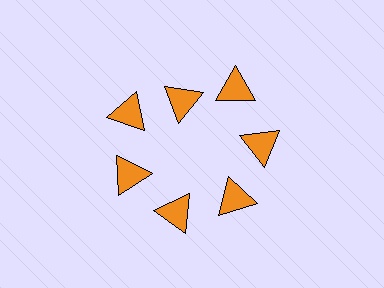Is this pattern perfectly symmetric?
No. The 7 orange triangles are arranged in a ring, but one element near the 12 o'clock position is pulled inward toward the center, breaking the 7-fold rotational symmetry.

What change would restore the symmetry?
The symmetry would be restored by moving it outward, back onto the ring so that all 7 triangles sit at equal angles and equal distance from the center.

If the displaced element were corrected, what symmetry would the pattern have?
It would have 7-fold rotational symmetry — the pattern would map onto itself every 51 degrees.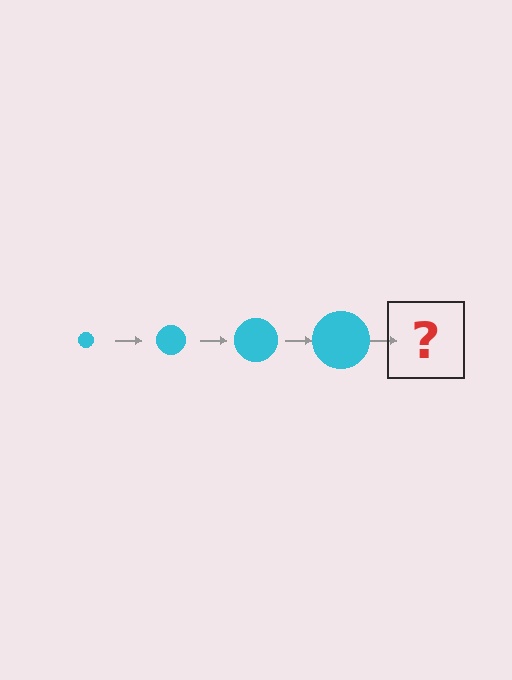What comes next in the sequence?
The next element should be a cyan circle, larger than the previous one.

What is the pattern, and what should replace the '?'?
The pattern is that the circle gets progressively larger each step. The '?' should be a cyan circle, larger than the previous one.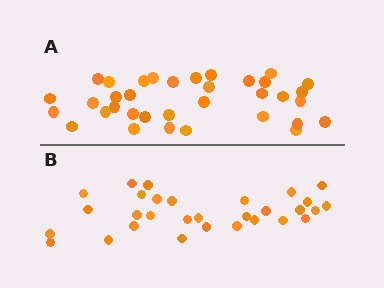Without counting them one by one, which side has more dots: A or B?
Region A (the top region) has more dots.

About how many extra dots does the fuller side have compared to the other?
Region A has about 5 more dots than region B.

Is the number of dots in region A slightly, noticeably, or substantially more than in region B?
Region A has only slightly more — the two regions are fairly close. The ratio is roughly 1.2 to 1.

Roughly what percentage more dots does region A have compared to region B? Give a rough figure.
About 15% more.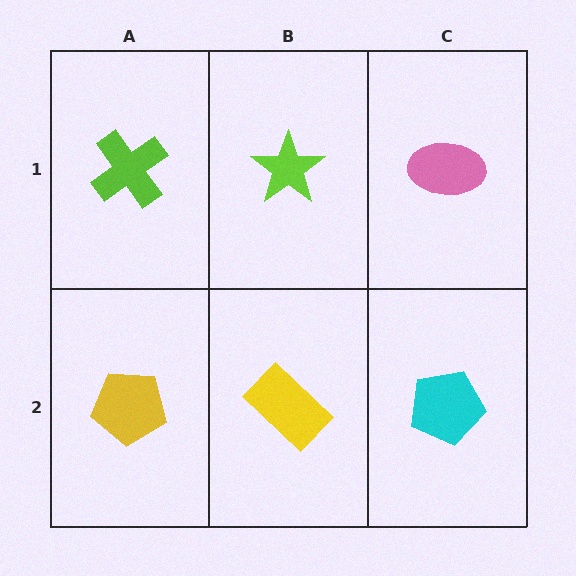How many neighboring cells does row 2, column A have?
2.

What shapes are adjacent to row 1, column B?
A yellow rectangle (row 2, column B), a lime cross (row 1, column A), a pink ellipse (row 1, column C).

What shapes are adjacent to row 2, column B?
A lime star (row 1, column B), a yellow pentagon (row 2, column A), a cyan pentagon (row 2, column C).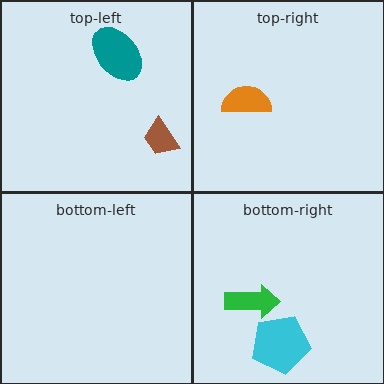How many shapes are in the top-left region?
2.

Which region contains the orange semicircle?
The top-right region.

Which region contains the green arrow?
The bottom-right region.